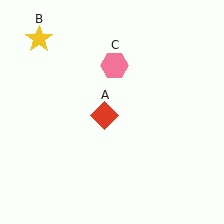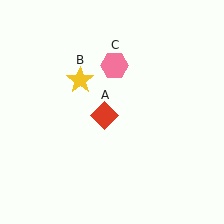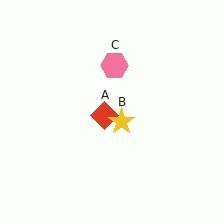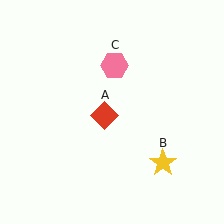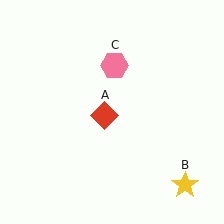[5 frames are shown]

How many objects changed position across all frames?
1 object changed position: yellow star (object B).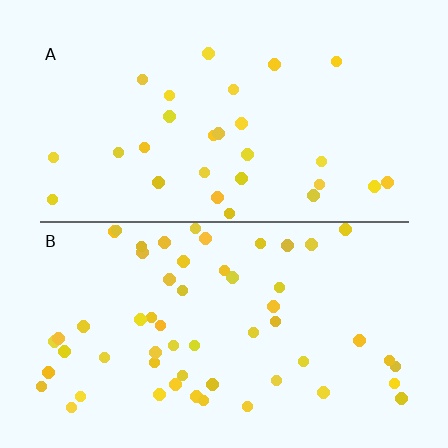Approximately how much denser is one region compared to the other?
Approximately 2.0× — region B over region A.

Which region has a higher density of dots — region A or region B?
B (the bottom).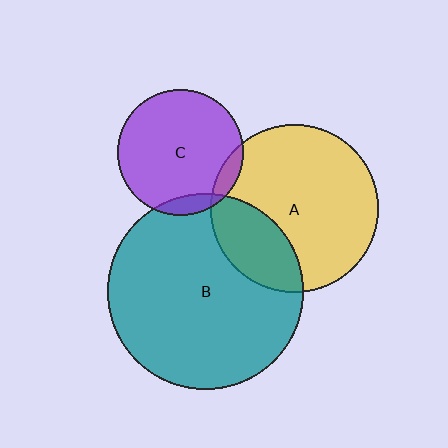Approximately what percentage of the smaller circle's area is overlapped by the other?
Approximately 25%.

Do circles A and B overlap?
Yes.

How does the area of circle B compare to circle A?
Approximately 1.4 times.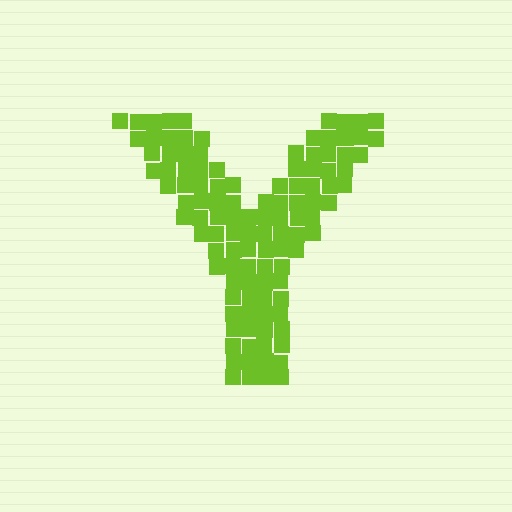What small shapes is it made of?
It is made of small squares.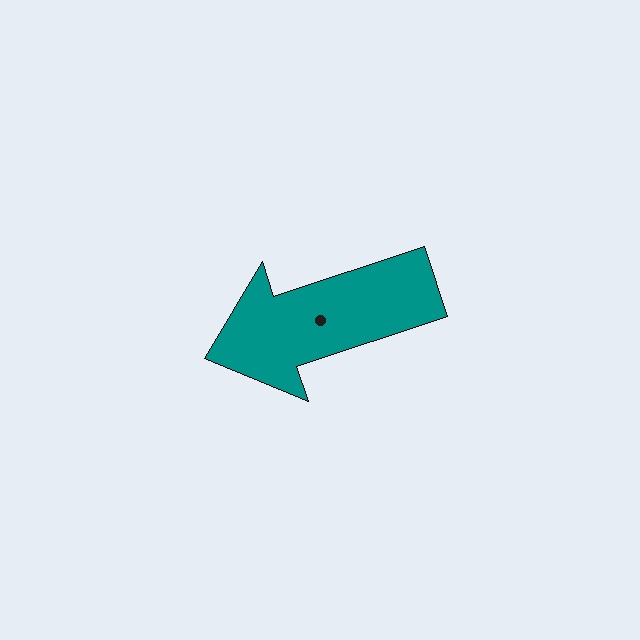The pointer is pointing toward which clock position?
Roughly 8 o'clock.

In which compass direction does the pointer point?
West.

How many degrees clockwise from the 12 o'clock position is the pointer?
Approximately 252 degrees.